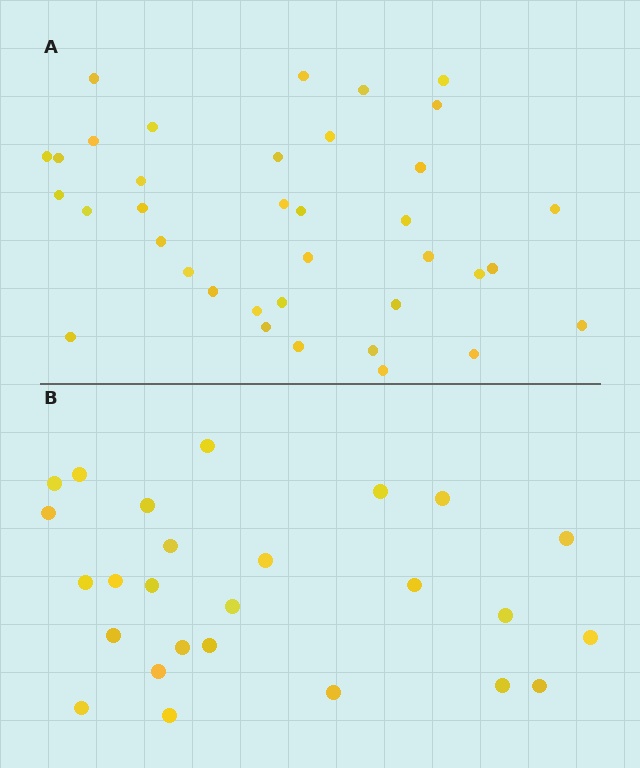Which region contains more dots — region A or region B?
Region A (the top region) has more dots.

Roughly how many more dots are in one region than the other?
Region A has roughly 12 or so more dots than region B.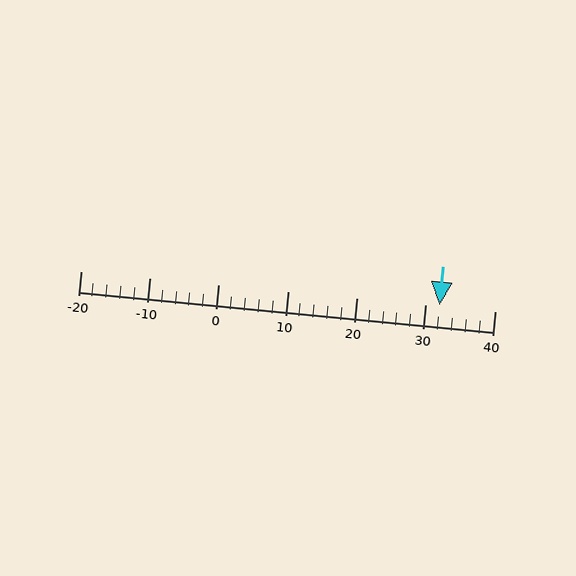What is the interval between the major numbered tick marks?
The major tick marks are spaced 10 units apart.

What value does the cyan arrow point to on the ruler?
The cyan arrow points to approximately 32.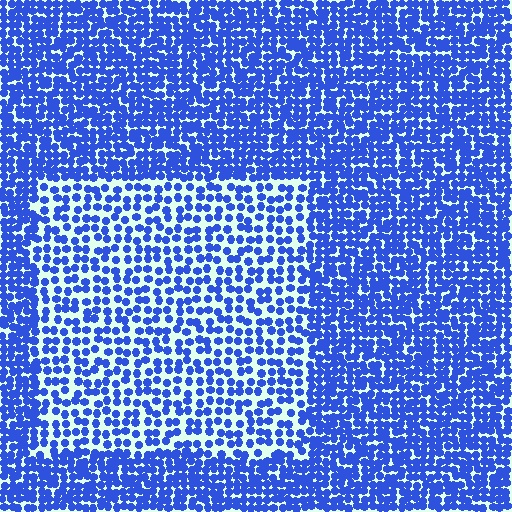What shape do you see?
I see a rectangle.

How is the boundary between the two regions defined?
The boundary is defined by a change in element density (approximately 1.8x ratio). All elements are the same color, size, and shape.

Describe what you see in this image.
The image contains small blue elements arranged at two different densities. A rectangle-shaped region is visible where the elements are less densely packed than the surrounding area.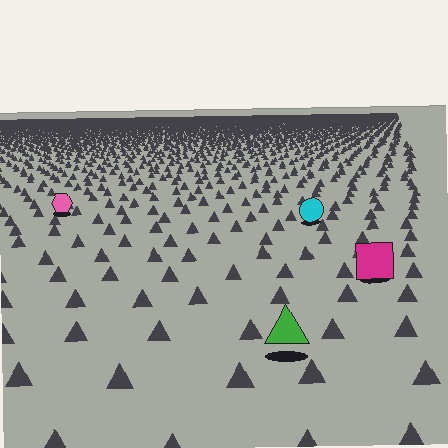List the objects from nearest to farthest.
From nearest to farthest: the green triangle, the magenta square, the cyan circle, the pink hexagon.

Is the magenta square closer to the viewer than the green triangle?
No. The green triangle is closer — you can tell from the texture gradient: the ground texture is coarser near it.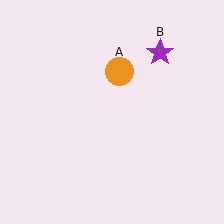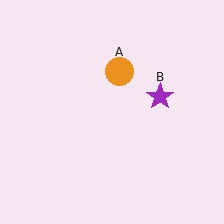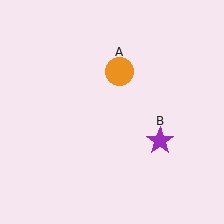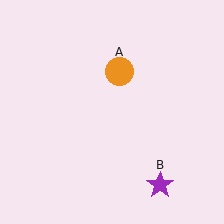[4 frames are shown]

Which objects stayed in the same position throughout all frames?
Orange circle (object A) remained stationary.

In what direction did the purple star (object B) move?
The purple star (object B) moved down.